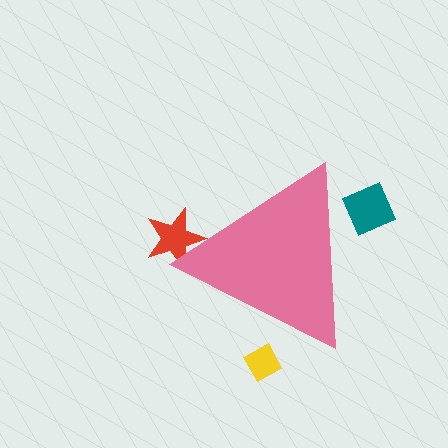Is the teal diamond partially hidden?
Yes, the teal diamond is partially hidden behind the pink triangle.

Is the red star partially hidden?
Yes, the red star is partially hidden behind the pink triangle.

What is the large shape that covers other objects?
A pink triangle.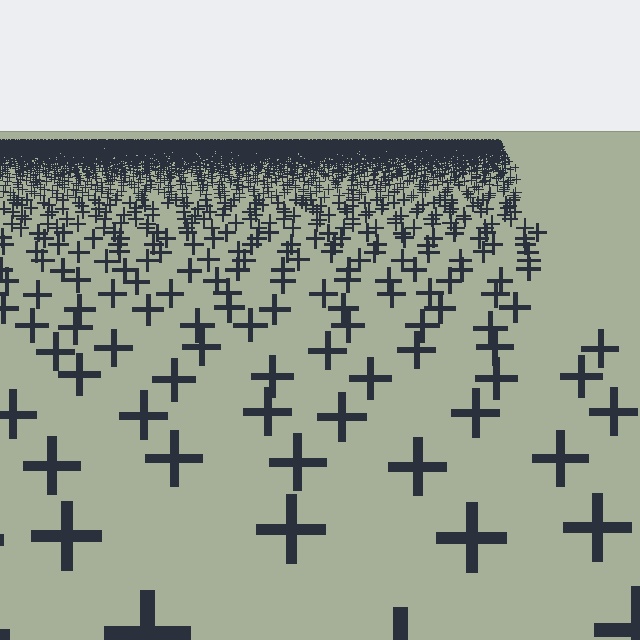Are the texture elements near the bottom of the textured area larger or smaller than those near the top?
Larger. Near the bottom, elements are closer to the viewer and appear at a bigger on-screen size.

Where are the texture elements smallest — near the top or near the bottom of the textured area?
Near the top.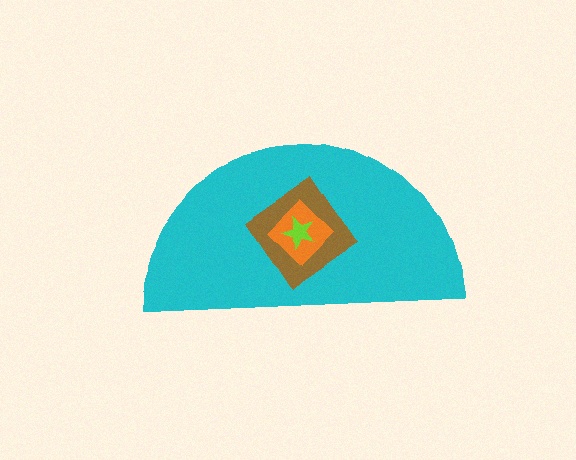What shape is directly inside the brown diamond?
The orange diamond.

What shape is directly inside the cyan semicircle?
The brown diamond.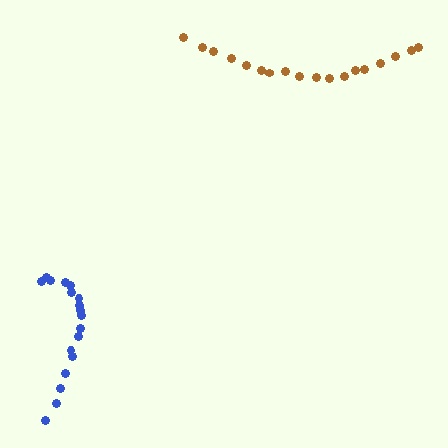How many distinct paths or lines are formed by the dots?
There are 2 distinct paths.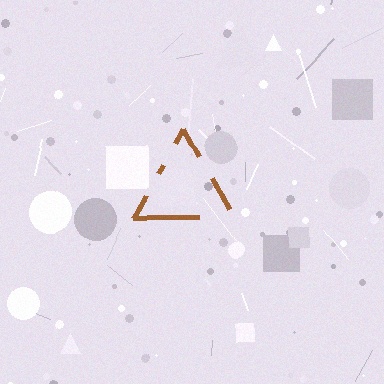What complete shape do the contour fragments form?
The contour fragments form a triangle.